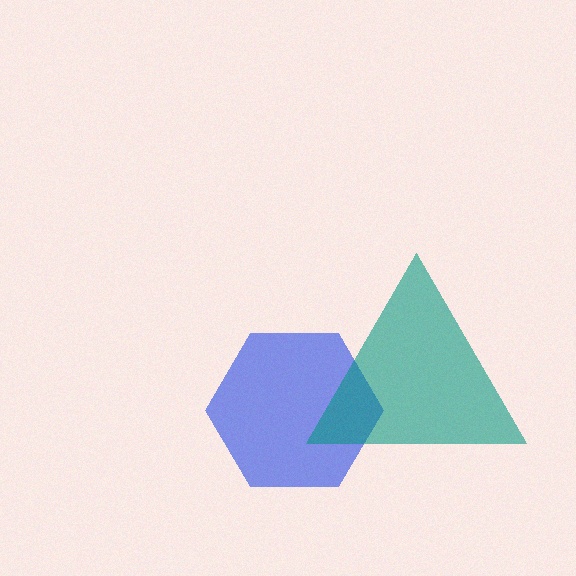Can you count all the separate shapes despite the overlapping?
Yes, there are 2 separate shapes.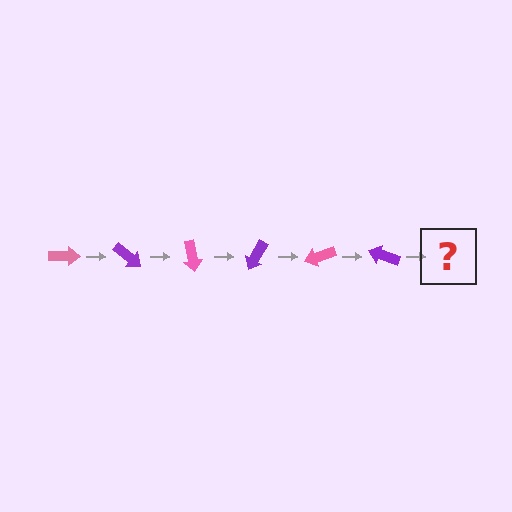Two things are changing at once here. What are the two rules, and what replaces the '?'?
The two rules are that it rotates 40 degrees each step and the color cycles through pink and purple. The '?' should be a pink arrow, rotated 240 degrees from the start.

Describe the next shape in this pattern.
It should be a pink arrow, rotated 240 degrees from the start.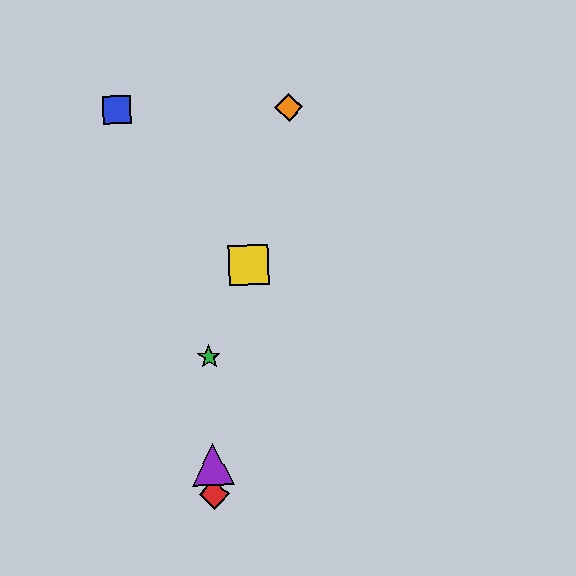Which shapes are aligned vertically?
The red diamond, the green star, the purple triangle are aligned vertically.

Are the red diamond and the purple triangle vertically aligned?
Yes, both are at x≈214.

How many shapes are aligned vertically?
3 shapes (the red diamond, the green star, the purple triangle) are aligned vertically.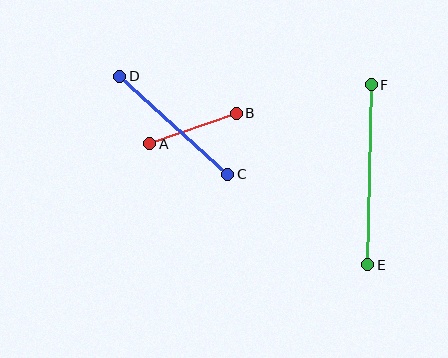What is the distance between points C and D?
The distance is approximately 146 pixels.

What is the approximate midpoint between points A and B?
The midpoint is at approximately (193, 129) pixels.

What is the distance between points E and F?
The distance is approximately 180 pixels.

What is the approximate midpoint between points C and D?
The midpoint is at approximately (174, 125) pixels.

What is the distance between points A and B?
The distance is approximately 92 pixels.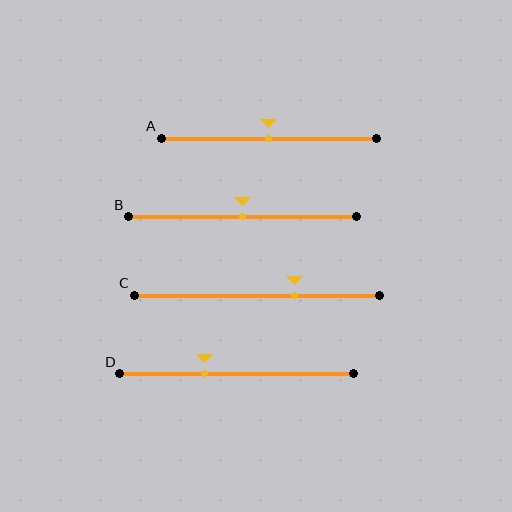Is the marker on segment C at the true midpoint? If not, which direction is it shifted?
No, the marker on segment C is shifted to the right by about 15% of the segment length.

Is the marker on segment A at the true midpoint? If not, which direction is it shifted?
Yes, the marker on segment A is at the true midpoint.